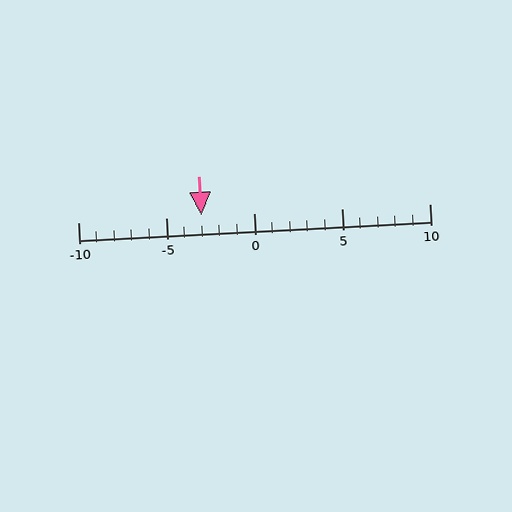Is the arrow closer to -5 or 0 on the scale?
The arrow is closer to -5.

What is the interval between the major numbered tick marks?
The major tick marks are spaced 5 units apart.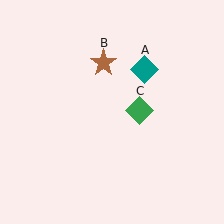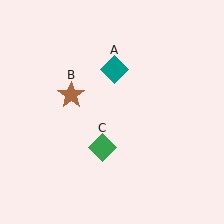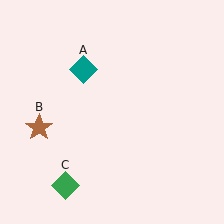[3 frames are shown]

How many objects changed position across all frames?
3 objects changed position: teal diamond (object A), brown star (object B), green diamond (object C).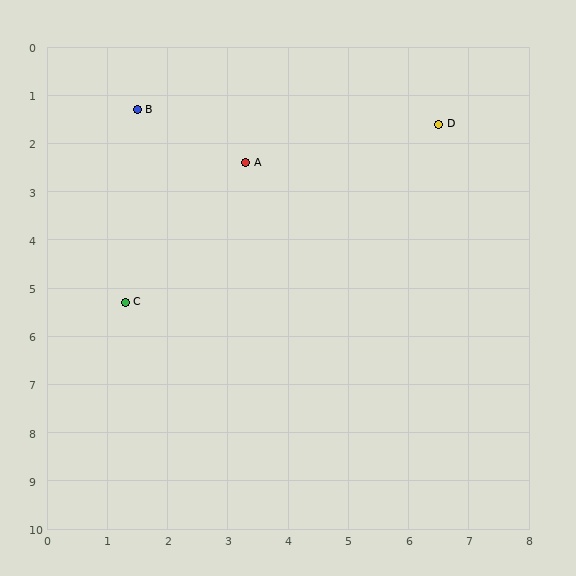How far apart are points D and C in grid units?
Points D and C are about 6.4 grid units apart.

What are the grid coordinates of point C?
Point C is at approximately (1.3, 5.3).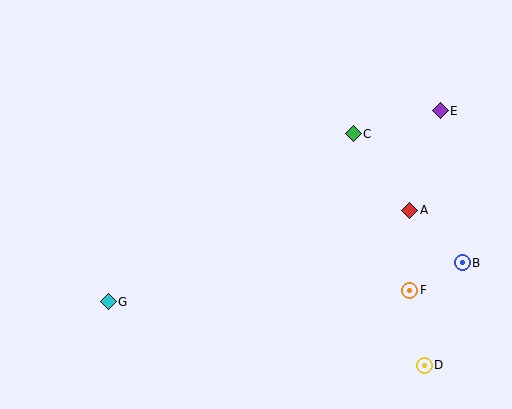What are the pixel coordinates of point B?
Point B is at (462, 263).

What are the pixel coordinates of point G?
Point G is at (108, 302).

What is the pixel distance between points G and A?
The distance between G and A is 315 pixels.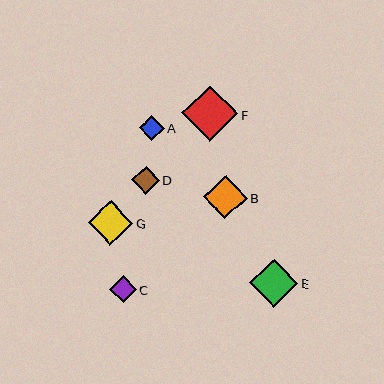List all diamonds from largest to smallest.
From largest to smallest: F, E, G, B, D, C, A.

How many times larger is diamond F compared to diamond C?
Diamond F is approximately 2.1 times the size of diamond C.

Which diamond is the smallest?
Diamond A is the smallest with a size of approximately 25 pixels.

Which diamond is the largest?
Diamond F is the largest with a size of approximately 56 pixels.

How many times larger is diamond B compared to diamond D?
Diamond B is approximately 1.6 times the size of diamond D.